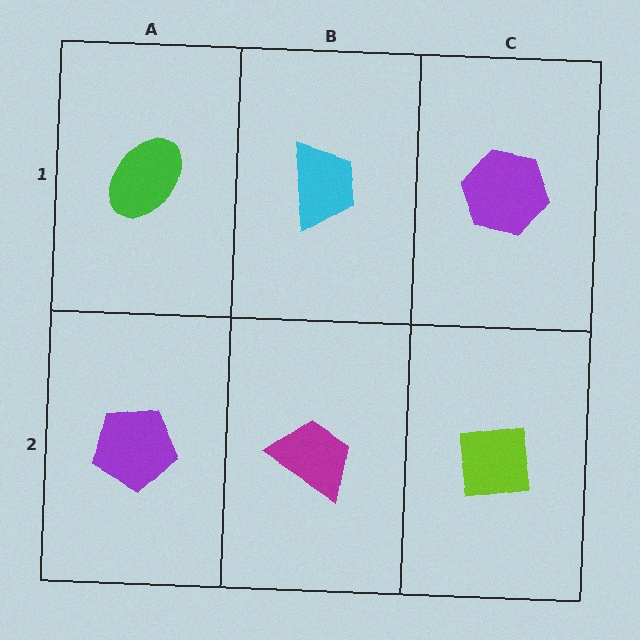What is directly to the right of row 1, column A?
A cyan trapezoid.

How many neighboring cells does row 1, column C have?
2.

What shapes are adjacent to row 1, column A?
A purple pentagon (row 2, column A), a cyan trapezoid (row 1, column B).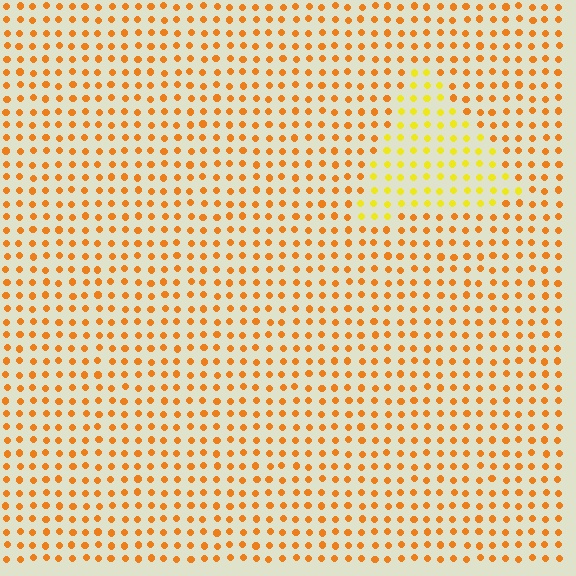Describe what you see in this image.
The image is filled with small orange elements in a uniform arrangement. A triangle-shaped region is visible where the elements are tinted to a slightly different hue, forming a subtle color boundary.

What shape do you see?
I see a triangle.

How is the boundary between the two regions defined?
The boundary is defined purely by a slight shift in hue (about 31 degrees). Spacing, size, and orientation are identical on both sides.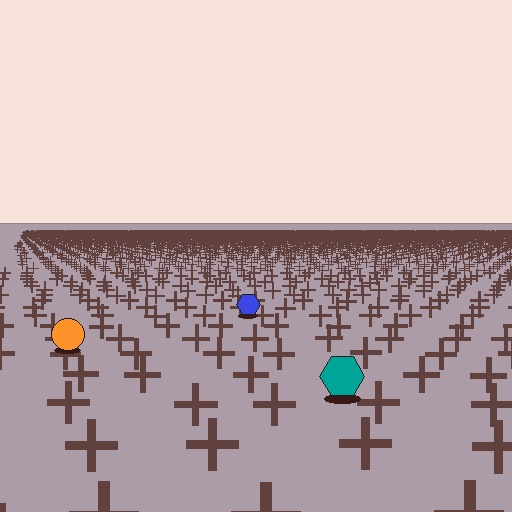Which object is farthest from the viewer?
The blue hexagon is farthest from the viewer. It appears smaller and the ground texture around it is denser.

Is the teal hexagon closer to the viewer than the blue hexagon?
Yes. The teal hexagon is closer — you can tell from the texture gradient: the ground texture is coarser near it.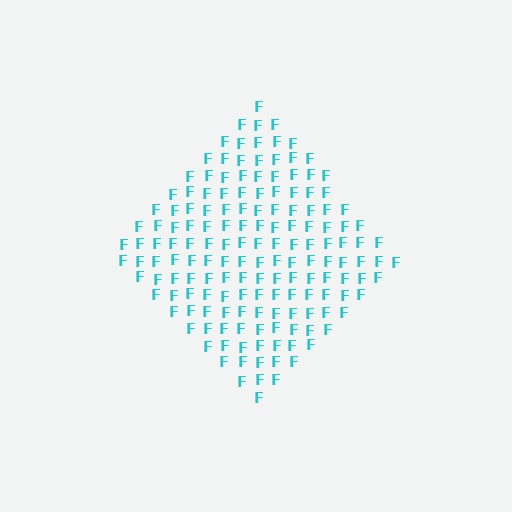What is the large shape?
The large shape is a diamond.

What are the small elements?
The small elements are letter F's.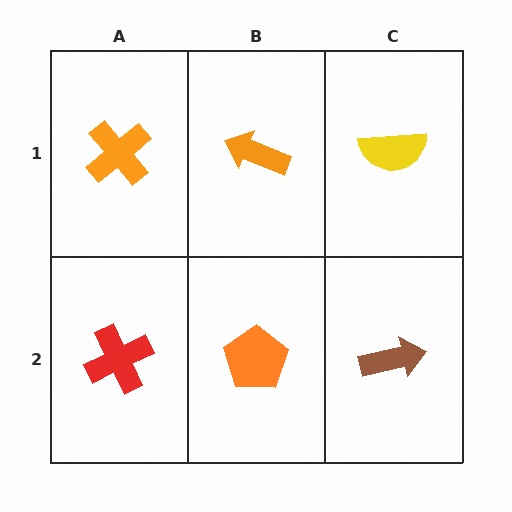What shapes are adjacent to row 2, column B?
An orange arrow (row 1, column B), a red cross (row 2, column A), a brown arrow (row 2, column C).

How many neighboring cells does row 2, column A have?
2.